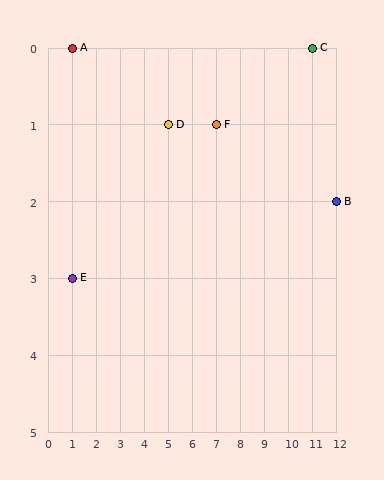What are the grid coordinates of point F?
Point F is at grid coordinates (7, 1).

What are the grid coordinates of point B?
Point B is at grid coordinates (12, 2).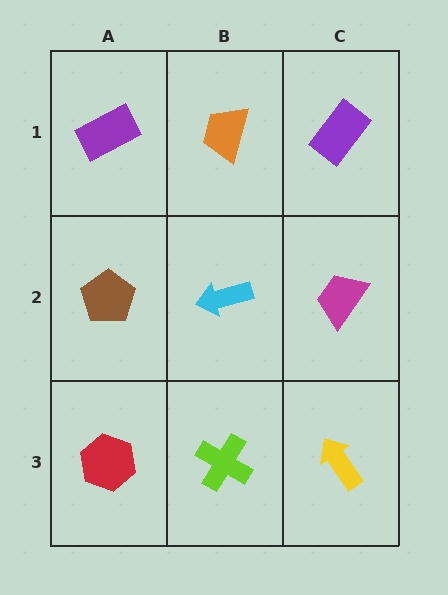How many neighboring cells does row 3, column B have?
3.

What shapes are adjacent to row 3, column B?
A cyan arrow (row 2, column B), a red hexagon (row 3, column A), a yellow arrow (row 3, column C).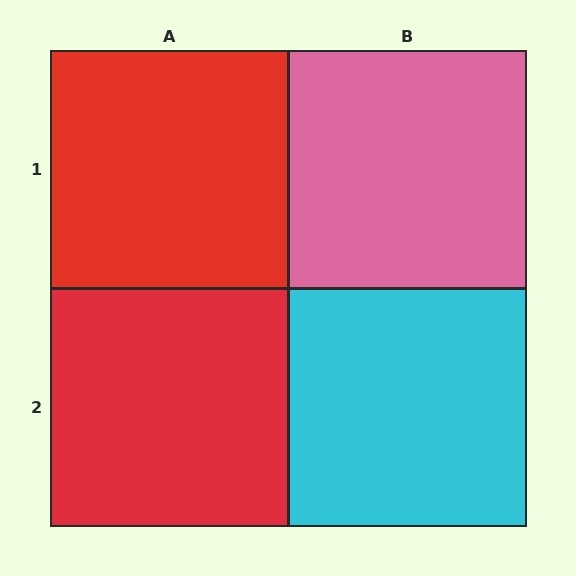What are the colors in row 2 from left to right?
Red, cyan.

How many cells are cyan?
1 cell is cyan.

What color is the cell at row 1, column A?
Red.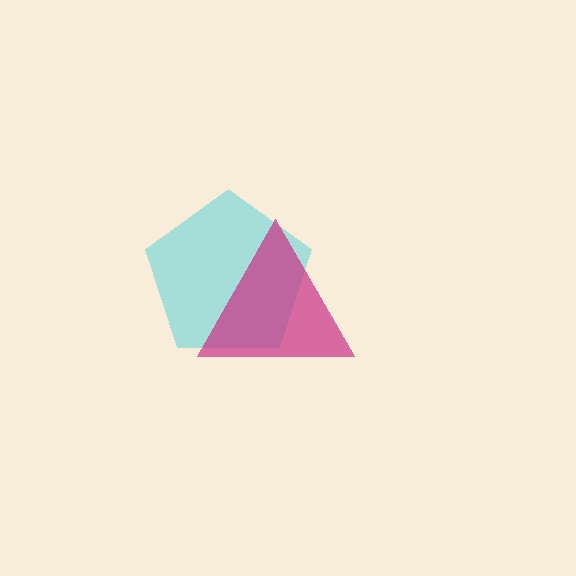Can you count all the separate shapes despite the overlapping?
Yes, there are 2 separate shapes.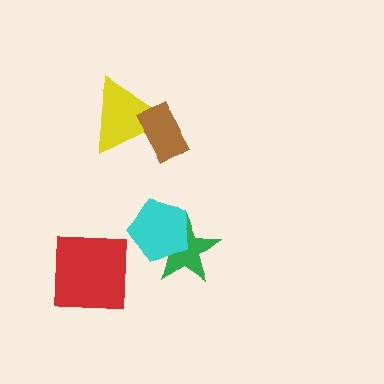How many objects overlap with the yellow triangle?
1 object overlaps with the yellow triangle.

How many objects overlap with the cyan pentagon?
1 object overlaps with the cyan pentagon.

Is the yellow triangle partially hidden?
Yes, it is partially covered by another shape.